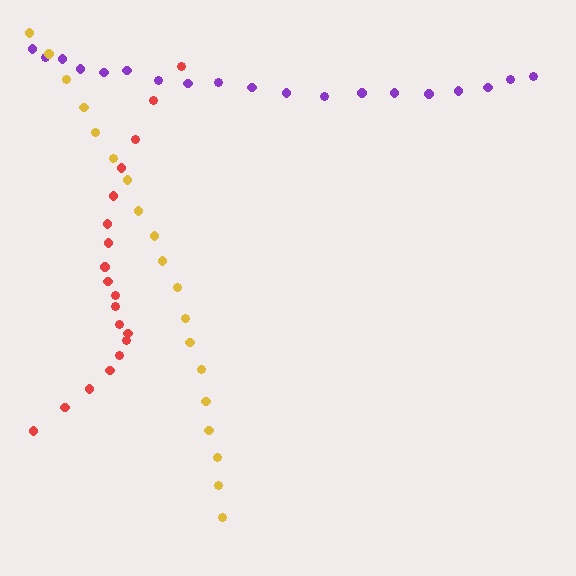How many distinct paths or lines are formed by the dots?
There are 3 distinct paths.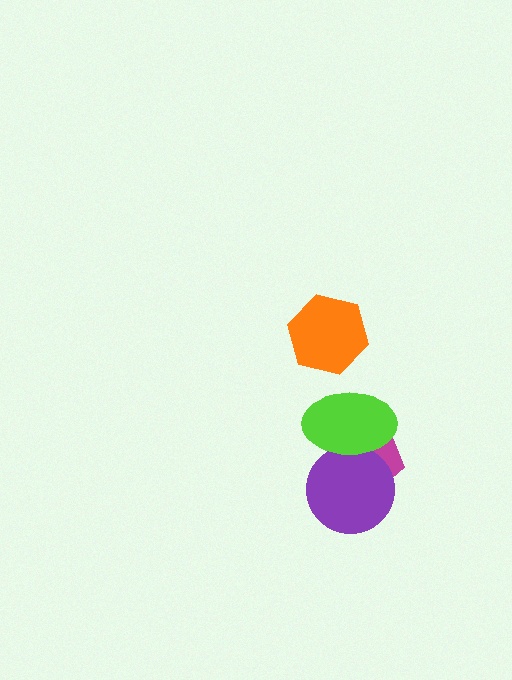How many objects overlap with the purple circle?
2 objects overlap with the purple circle.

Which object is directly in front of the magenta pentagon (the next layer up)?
The purple circle is directly in front of the magenta pentagon.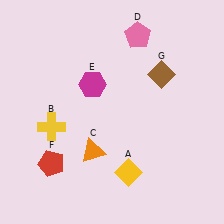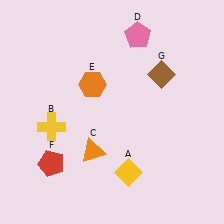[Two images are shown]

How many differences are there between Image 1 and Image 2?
There is 1 difference between the two images.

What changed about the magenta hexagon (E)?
In Image 1, E is magenta. In Image 2, it changed to orange.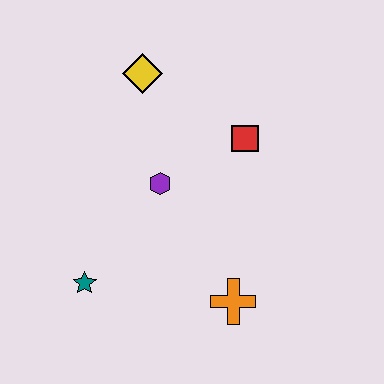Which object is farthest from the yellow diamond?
The orange cross is farthest from the yellow diamond.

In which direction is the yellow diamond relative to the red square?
The yellow diamond is to the left of the red square.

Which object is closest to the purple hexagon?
The red square is closest to the purple hexagon.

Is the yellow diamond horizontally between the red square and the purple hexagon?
No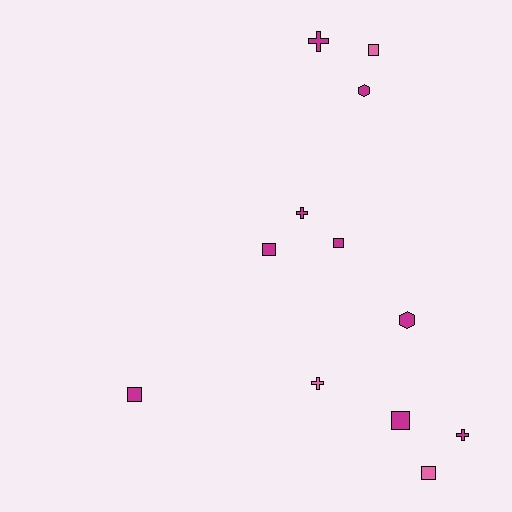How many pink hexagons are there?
There are no pink hexagons.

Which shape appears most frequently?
Square, with 6 objects.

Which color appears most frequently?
Magenta, with 9 objects.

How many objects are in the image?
There are 12 objects.